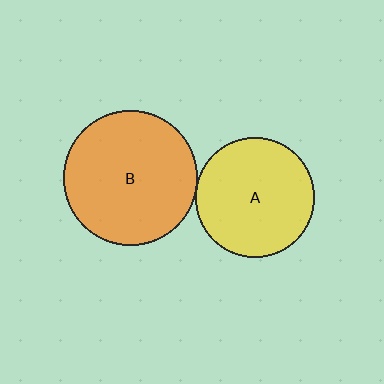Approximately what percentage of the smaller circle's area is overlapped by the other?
Approximately 5%.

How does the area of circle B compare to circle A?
Approximately 1.3 times.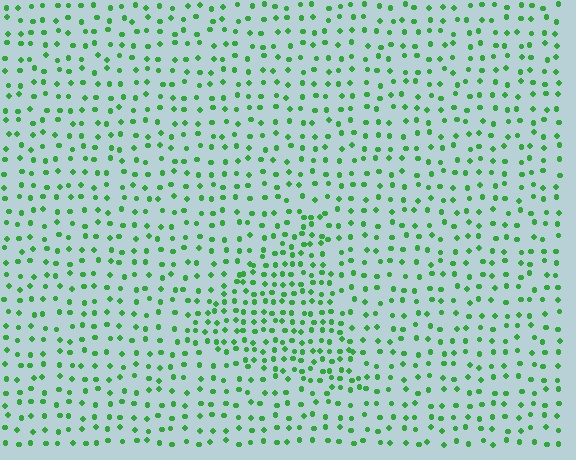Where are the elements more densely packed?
The elements are more densely packed inside the triangle boundary.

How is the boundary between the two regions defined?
The boundary is defined by a change in element density (approximately 1.8x ratio). All elements are the same color, size, and shape.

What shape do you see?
I see a triangle.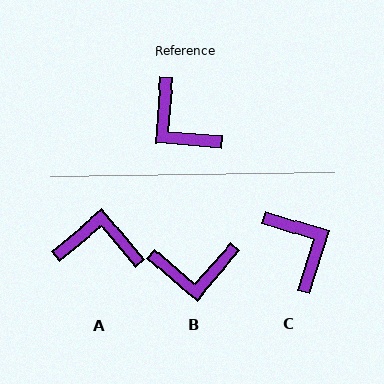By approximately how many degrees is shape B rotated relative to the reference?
Approximately 53 degrees counter-clockwise.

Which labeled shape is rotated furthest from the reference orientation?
C, about 167 degrees away.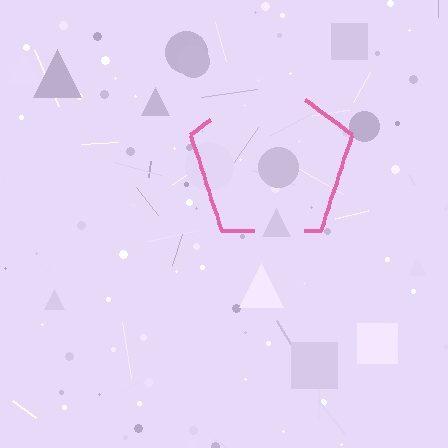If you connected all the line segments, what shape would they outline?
They would outline a pentagon.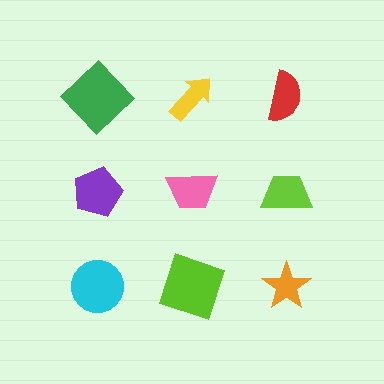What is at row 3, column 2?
A lime square.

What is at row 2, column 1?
A purple pentagon.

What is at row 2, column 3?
A lime trapezoid.